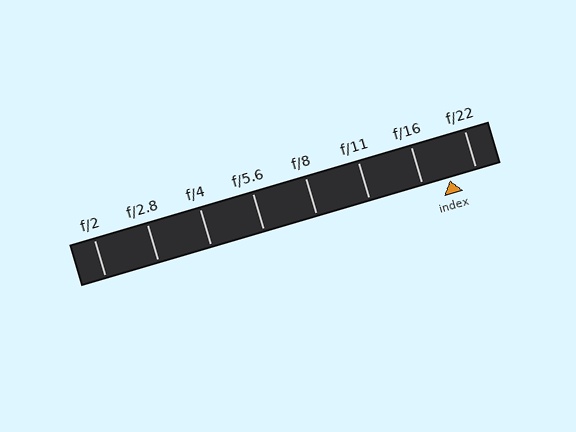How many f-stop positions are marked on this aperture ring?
There are 8 f-stop positions marked.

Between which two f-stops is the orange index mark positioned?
The index mark is between f/16 and f/22.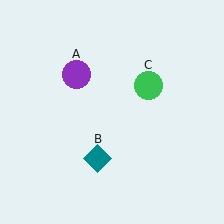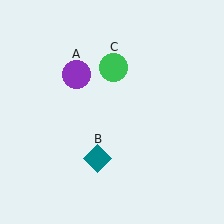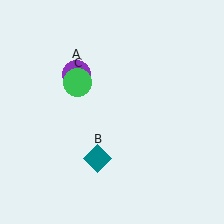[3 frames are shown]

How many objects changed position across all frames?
1 object changed position: green circle (object C).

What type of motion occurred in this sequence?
The green circle (object C) rotated counterclockwise around the center of the scene.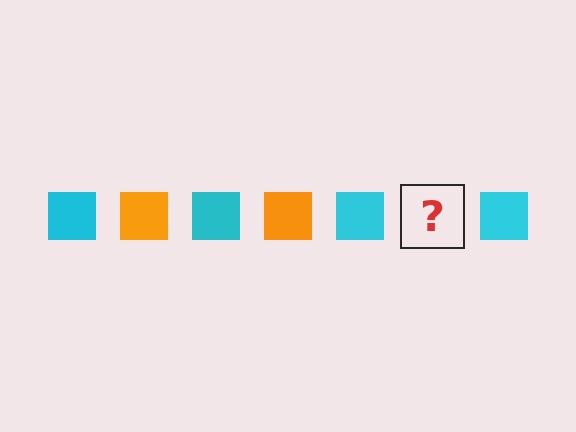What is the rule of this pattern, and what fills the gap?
The rule is that the pattern cycles through cyan, orange squares. The gap should be filled with an orange square.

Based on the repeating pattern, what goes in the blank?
The blank should be an orange square.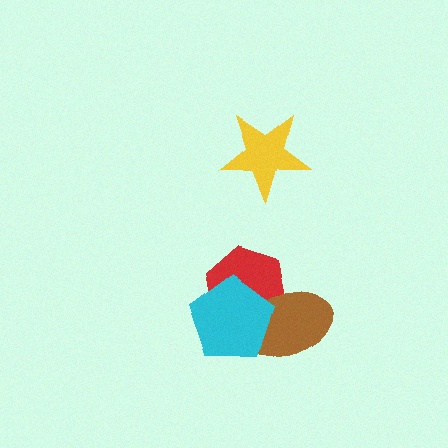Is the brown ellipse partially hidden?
Yes, it is partially covered by another shape.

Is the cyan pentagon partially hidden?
No, no other shape covers it.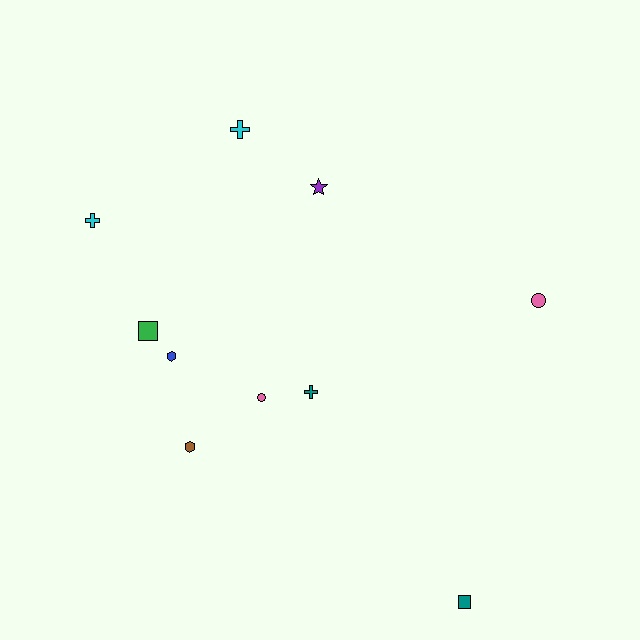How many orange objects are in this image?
There are no orange objects.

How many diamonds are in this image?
There are no diamonds.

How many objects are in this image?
There are 10 objects.